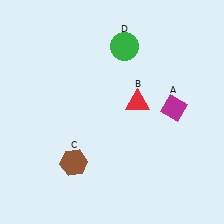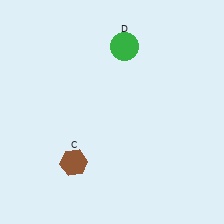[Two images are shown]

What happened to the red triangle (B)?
The red triangle (B) was removed in Image 2. It was in the top-right area of Image 1.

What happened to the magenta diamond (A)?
The magenta diamond (A) was removed in Image 2. It was in the top-right area of Image 1.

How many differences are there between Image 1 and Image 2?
There are 2 differences between the two images.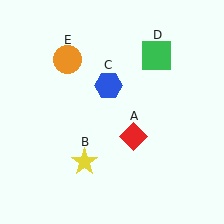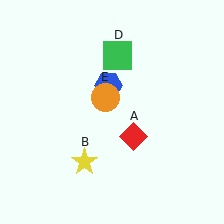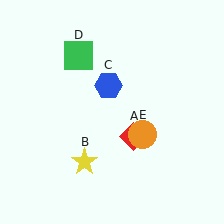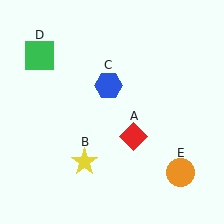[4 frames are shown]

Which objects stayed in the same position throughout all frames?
Red diamond (object A) and yellow star (object B) and blue hexagon (object C) remained stationary.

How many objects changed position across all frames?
2 objects changed position: green square (object D), orange circle (object E).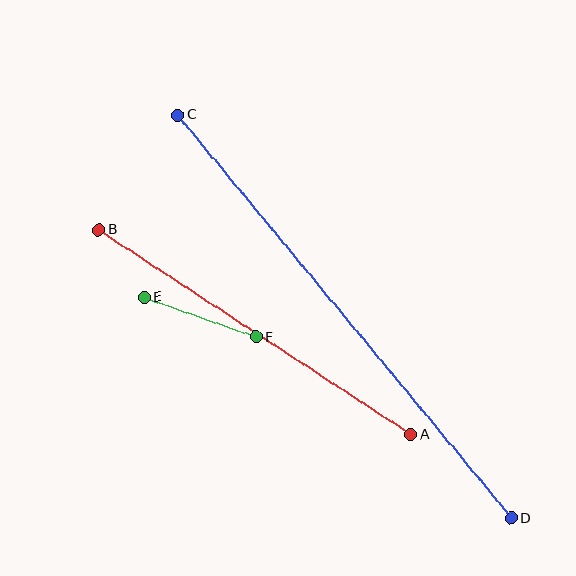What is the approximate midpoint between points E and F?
The midpoint is at approximately (200, 317) pixels.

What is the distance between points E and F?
The distance is approximately 118 pixels.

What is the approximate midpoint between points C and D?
The midpoint is at approximately (344, 317) pixels.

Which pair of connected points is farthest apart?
Points C and D are farthest apart.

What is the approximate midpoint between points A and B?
The midpoint is at approximately (255, 332) pixels.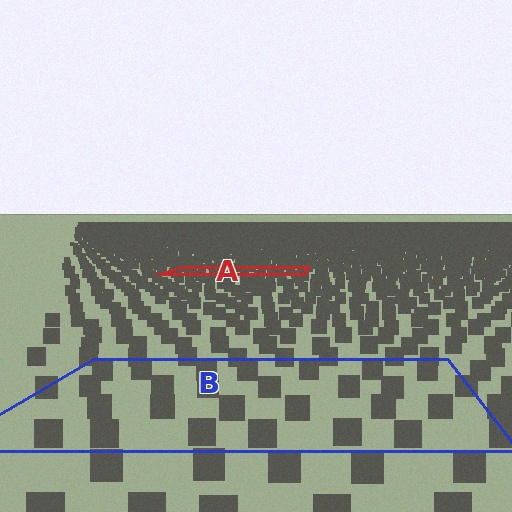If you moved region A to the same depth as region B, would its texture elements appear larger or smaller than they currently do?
They would appear larger. At a closer depth, the same texture elements are projected at a bigger on-screen size.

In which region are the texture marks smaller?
The texture marks are smaller in region A, because it is farther away.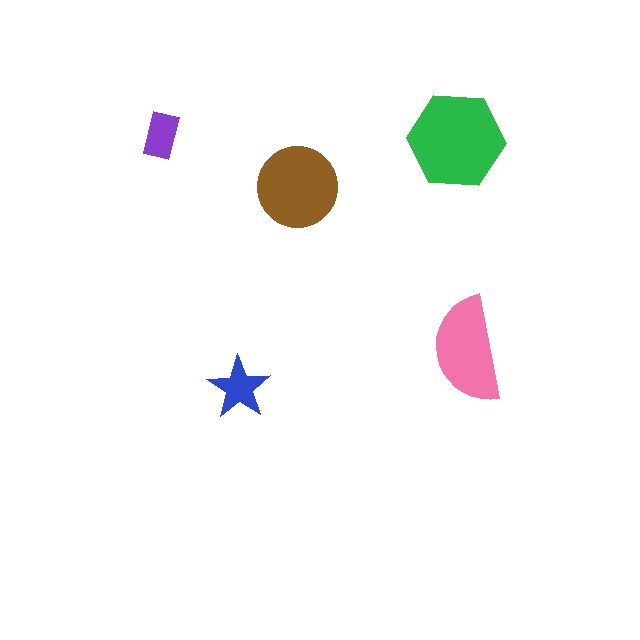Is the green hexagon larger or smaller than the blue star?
Larger.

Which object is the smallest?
The purple rectangle.